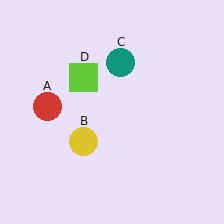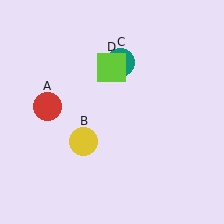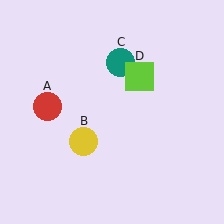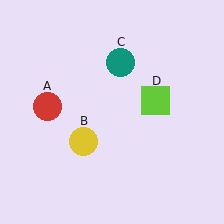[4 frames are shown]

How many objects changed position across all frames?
1 object changed position: lime square (object D).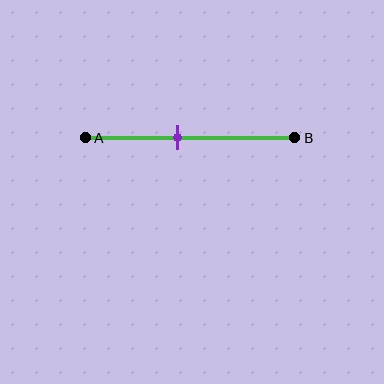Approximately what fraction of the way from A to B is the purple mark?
The purple mark is approximately 45% of the way from A to B.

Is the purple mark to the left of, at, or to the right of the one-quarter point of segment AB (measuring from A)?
The purple mark is to the right of the one-quarter point of segment AB.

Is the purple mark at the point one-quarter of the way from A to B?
No, the mark is at about 45% from A, not at the 25% one-quarter point.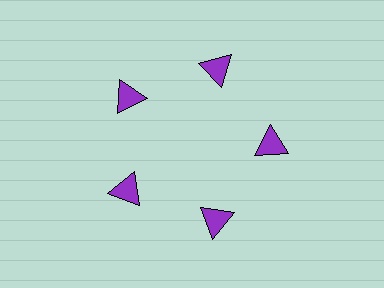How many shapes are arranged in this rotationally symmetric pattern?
There are 5 shapes, arranged in 5 groups of 1.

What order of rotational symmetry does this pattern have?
This pattern has 5-fold rotational symmetry.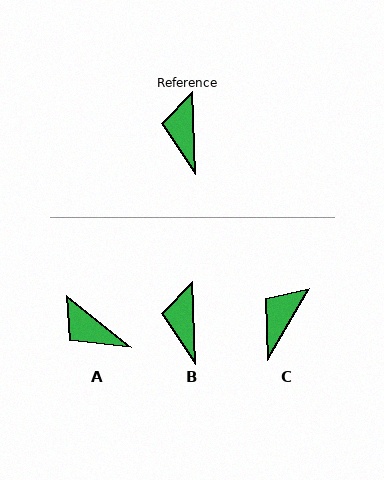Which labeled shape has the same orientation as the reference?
B.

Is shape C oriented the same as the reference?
No, it is off by about 32 degrees.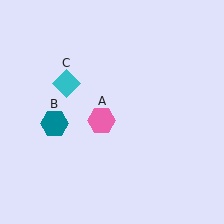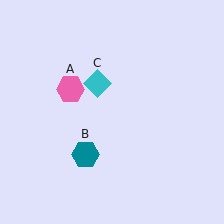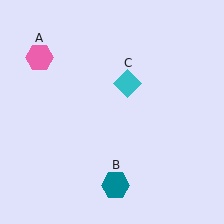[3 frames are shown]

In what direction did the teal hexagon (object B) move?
The teal hexagon (object B) moved down and to the right.